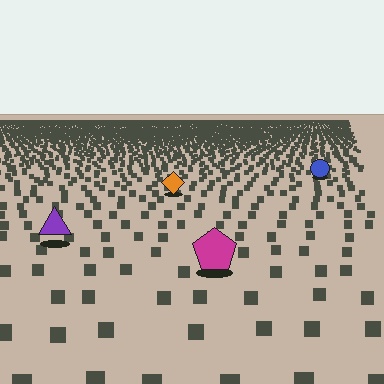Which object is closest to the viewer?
The magenta pentagon is closest. The texture marks near it are larger and more spread out.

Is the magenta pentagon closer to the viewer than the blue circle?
Yes. The magenta pentagon is closer — you can tell from the texture gradient: the ground texture is coarser near it.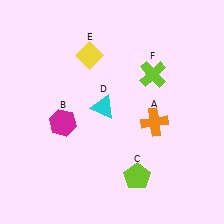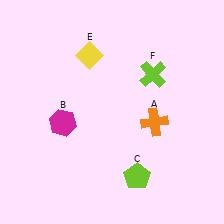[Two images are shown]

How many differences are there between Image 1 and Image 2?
There is 1 difference between the two images.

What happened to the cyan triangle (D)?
The cyan triangle (D) was removed in Image 2. It was in the top-left area of Image 1.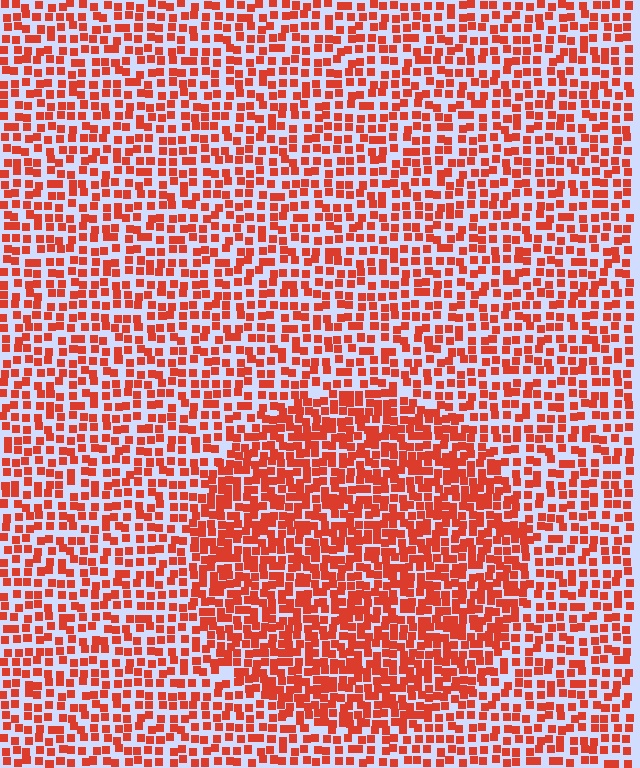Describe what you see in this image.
The image contains small red elements arranged at two different densities. A circle-shaped region is visible where the elements are more densely packed than the surrounding area.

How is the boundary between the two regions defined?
The boundary is defined by a change in element density (approximately 1.6x ratio). All elements are the same color, size, and shape.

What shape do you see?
I see a circle.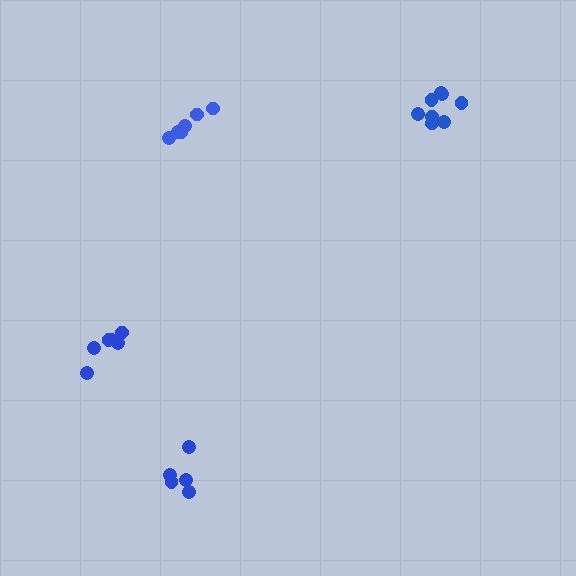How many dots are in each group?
Group 1: 8 dots, Group 2: 6 dots, Group 3: 6 dots, Group 4: 5 dots (25 total).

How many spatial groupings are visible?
There are 4 spatial groupings.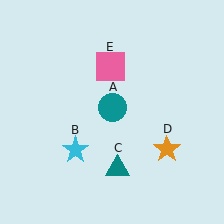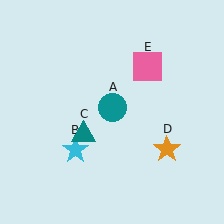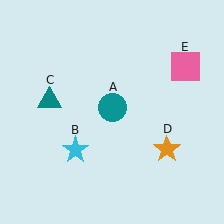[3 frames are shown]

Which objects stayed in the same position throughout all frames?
Teal circle (object A) and cyan star (object B) and orange star (object D) remained stationary.